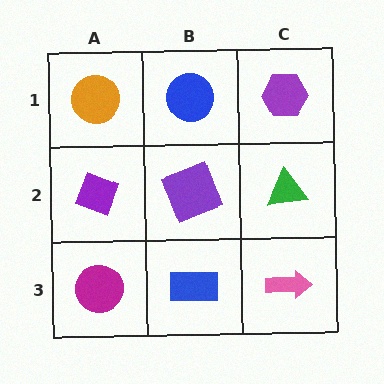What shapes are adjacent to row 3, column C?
A green triangle (row 2, column C), a blue rectangle (row 3, column B).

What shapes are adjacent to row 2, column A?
An orange circle (row 1, column A), a magenta circle (row 3, column A), a purple square (row 2, column B).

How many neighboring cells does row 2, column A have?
3.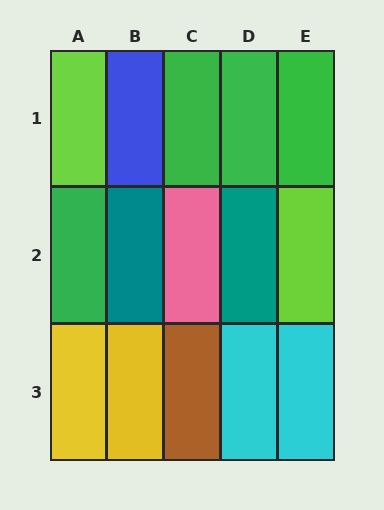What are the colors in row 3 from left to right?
Yellow, yellow, brown, cyan, cyan.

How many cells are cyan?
2 cells are cyan.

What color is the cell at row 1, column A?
Lime.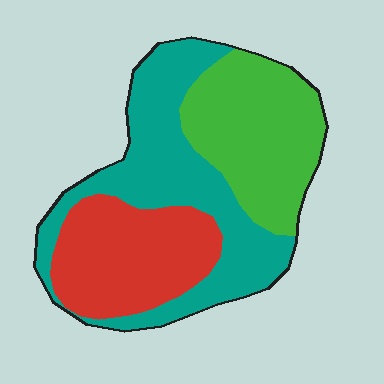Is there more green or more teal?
Teal.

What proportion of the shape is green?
Green covers 31% of the shape.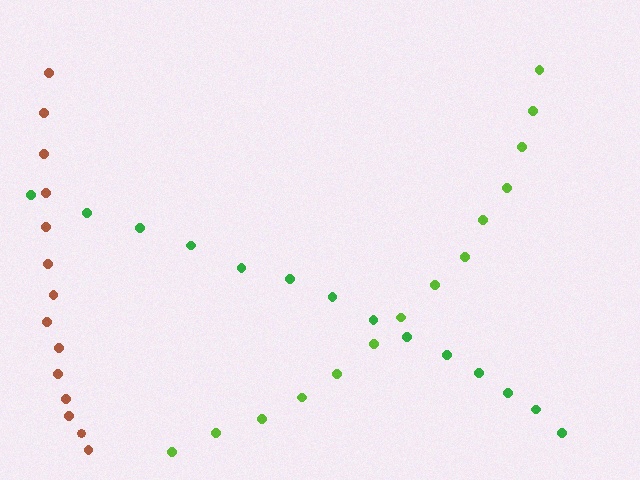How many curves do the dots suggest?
There are 3 distinct paths.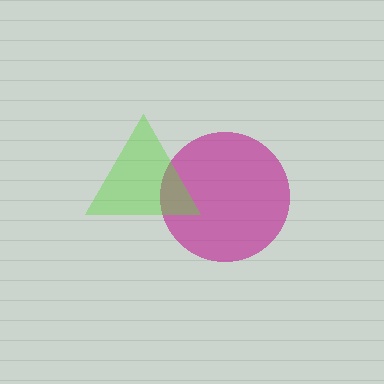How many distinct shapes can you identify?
There are 2 distinct shapes: a magenta circle, a lime triangle.